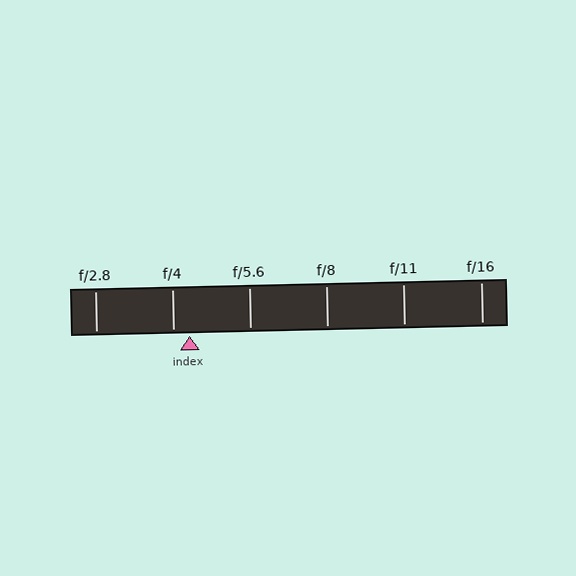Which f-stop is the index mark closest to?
The index mark is closest to f/4.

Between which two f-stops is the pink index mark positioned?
The index mark is between f/4 and f/5.6.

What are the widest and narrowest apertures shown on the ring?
The widest aperture shown is f/2.8 and the narrowest is f/16.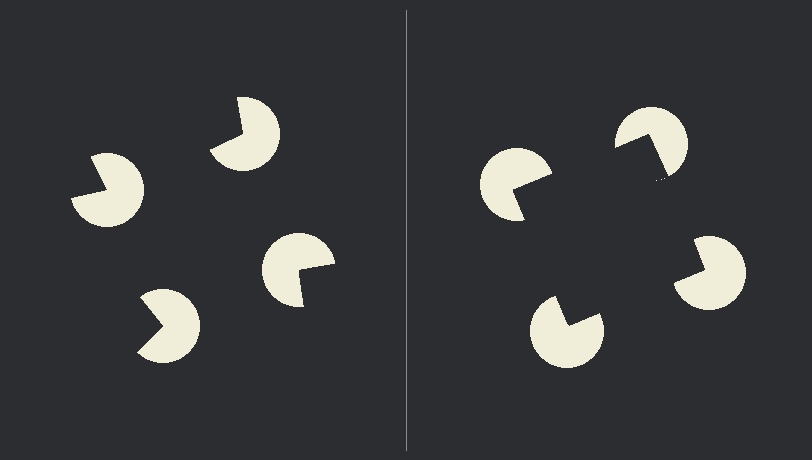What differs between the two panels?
The pac-man discs are positioned identically on both sides; only the wedge orientations differ. On the right they align to a square; on the left they are misaligned.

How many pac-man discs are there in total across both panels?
8 — 4 on each side.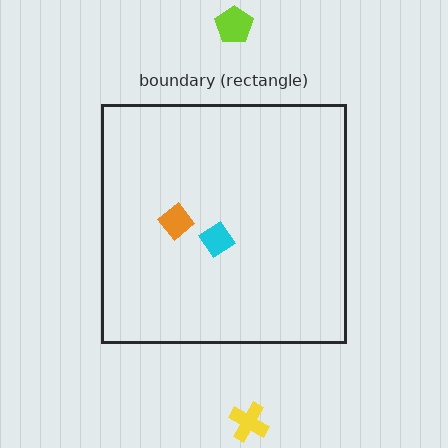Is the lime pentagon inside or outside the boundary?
Outside.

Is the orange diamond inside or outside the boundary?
Inside.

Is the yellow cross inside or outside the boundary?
Outside.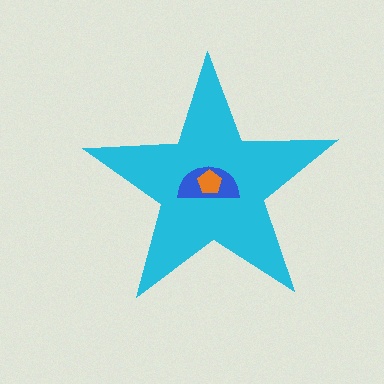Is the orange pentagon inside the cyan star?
Yes.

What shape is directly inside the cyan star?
The blue semicircle.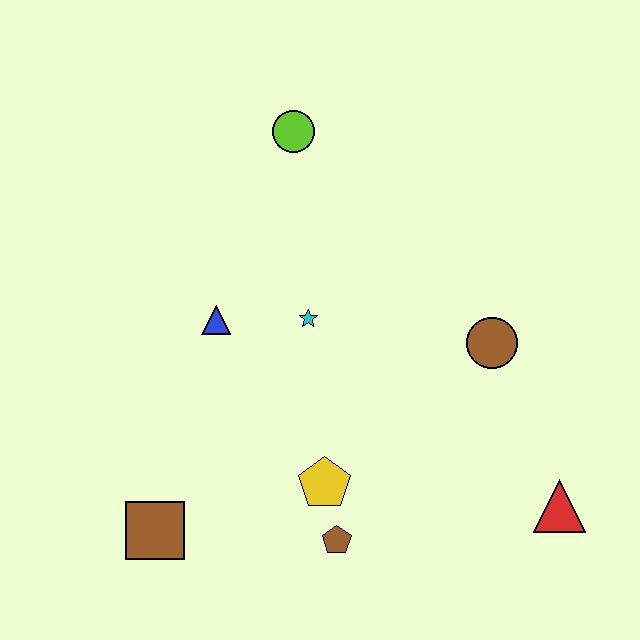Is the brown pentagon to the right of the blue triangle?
Yes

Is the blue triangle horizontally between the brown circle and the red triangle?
No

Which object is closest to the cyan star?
The blue triangle is closest to the cyan star.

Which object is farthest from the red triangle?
The lime circle is farthest from the red triangle.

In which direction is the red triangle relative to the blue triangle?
The red triangle is to the right of the blue triangle.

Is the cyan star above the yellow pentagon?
Yes